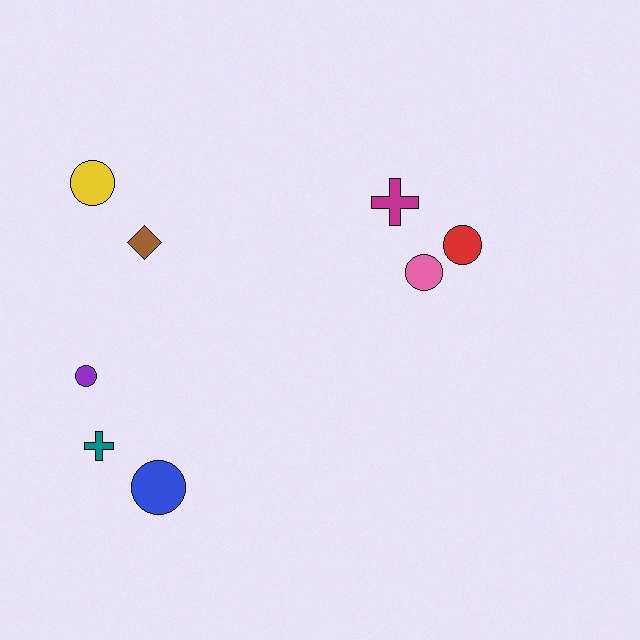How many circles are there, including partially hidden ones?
There are 5 circles.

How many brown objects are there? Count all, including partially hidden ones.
There is 1 brown object.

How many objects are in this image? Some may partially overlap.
There are 8 objects.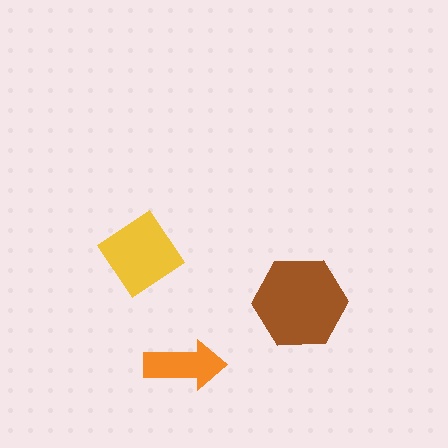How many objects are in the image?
There are 3 objects in the image.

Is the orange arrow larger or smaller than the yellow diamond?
Smaller.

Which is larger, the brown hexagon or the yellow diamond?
The brown hexagon.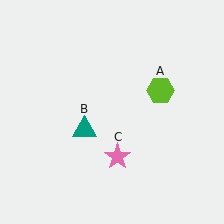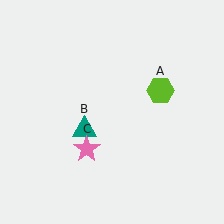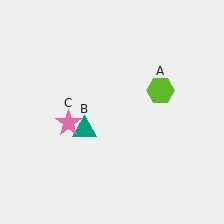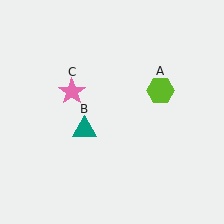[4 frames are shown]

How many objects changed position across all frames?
1 object changed position: pink star (object C).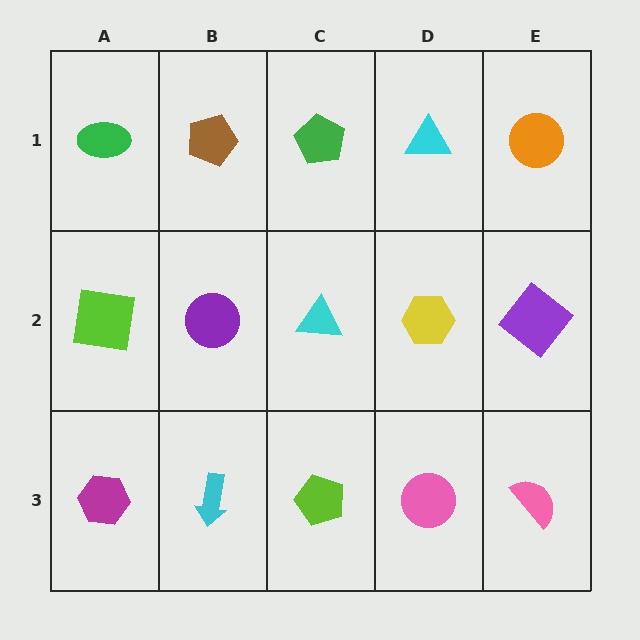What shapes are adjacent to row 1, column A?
A lime square (row 2, column A), a brown pentagon (row 1, column B).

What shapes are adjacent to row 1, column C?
A cyan triangle (row 2, column C), a brown pentagon (row 1, column B), a cyan triangle (row 1, column D).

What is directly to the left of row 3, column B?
A magenta hexagon.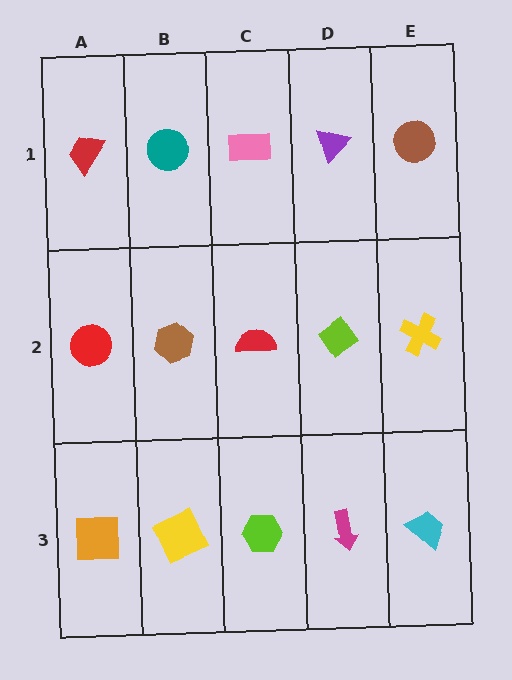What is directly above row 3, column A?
A red circle.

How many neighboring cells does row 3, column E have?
2.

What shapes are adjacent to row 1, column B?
A brown hexagon (row 2, column B), a red trapezoid (row 1, column A), a pink rectangle (row 1, column C).